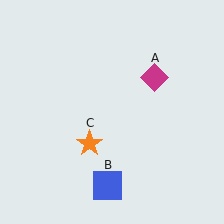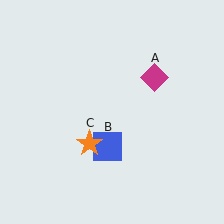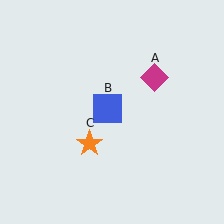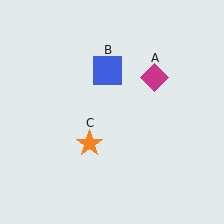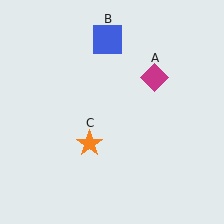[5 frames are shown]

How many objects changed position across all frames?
1 object changed position: blue square (object B).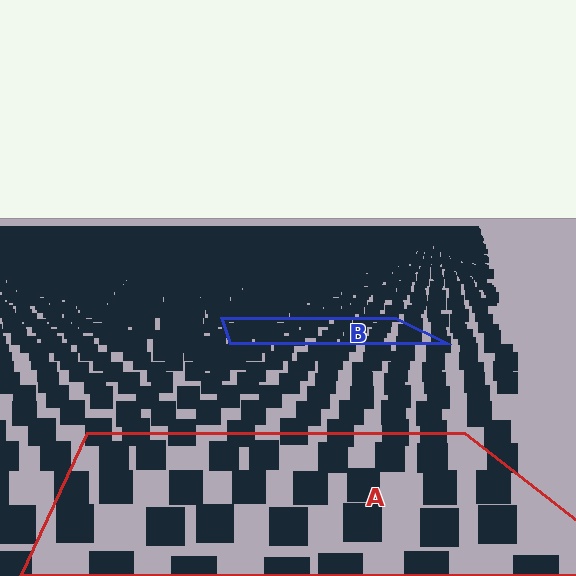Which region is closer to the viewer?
Region A is closer. The texture elements there are larger and more spread out.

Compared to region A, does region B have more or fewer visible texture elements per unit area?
Region B has more texture elements per unit area — they are packed more densely because it is farther away.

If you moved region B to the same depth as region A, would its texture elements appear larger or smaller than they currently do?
They would appear larger. At a closer depth, the same texture elements are projected at a bigger on-screen size.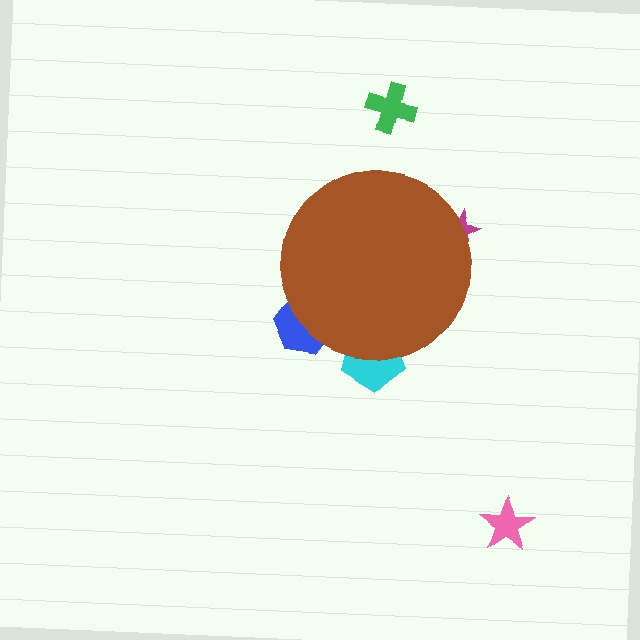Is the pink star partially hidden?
No, the pink star is fully visible.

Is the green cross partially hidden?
No, the green cross is fully visible.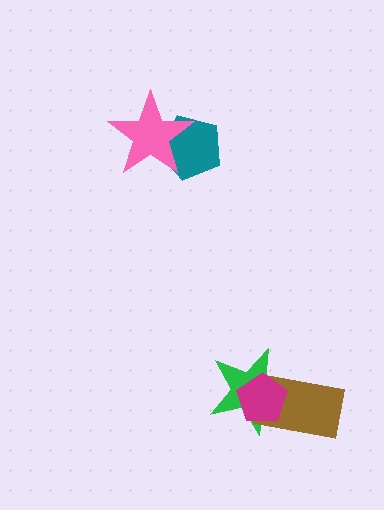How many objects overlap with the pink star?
1 object overlaps with the pink star.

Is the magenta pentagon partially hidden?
No, no other shape covers it.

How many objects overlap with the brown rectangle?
2 objects overlap with the brown rectangle.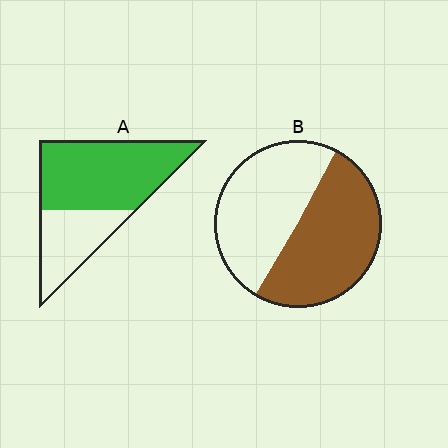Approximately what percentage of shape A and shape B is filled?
A is approximately 65% and B is approximately 50%.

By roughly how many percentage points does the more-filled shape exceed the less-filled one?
By roughly 15 percentage points (A over B).